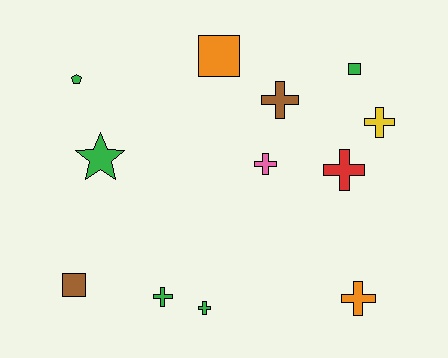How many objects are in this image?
There are 12 objects.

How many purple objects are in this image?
There are no purple objects.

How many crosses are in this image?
There are 7 crosses.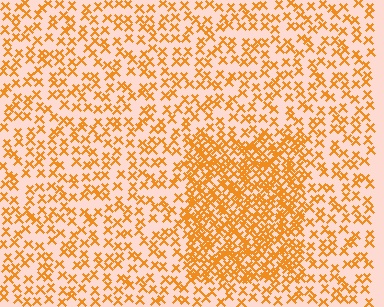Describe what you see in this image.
The image contains small orange elements arranged at two different densities. A rectangle-shaped region is visible where the elements are more densely packed than the surrounding area.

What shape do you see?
I see a rectangle.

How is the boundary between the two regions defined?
The boundary is defined by a change in element density (approximately 2.3x ratio). All elements are the same color, size, and shape.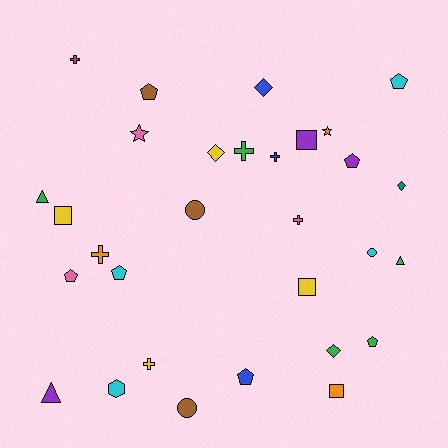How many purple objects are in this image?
There are 3 purple objects.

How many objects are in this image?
There are 30 objects.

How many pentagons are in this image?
There are 7 pentagons.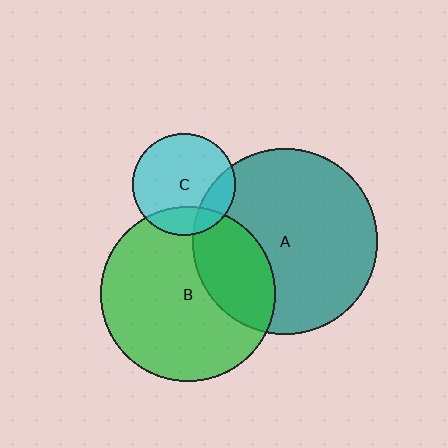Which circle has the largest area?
Circle A (teal).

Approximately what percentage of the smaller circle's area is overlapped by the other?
Approximately 20%.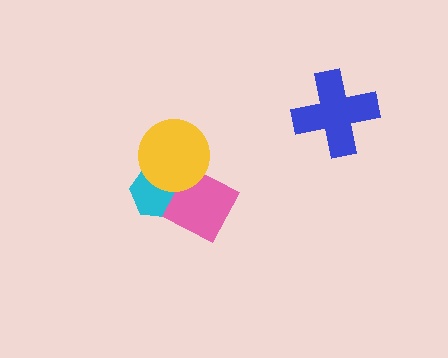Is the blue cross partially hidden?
No, no other shape covers it.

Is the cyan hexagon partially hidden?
Yes, it is partially covered by another shape.